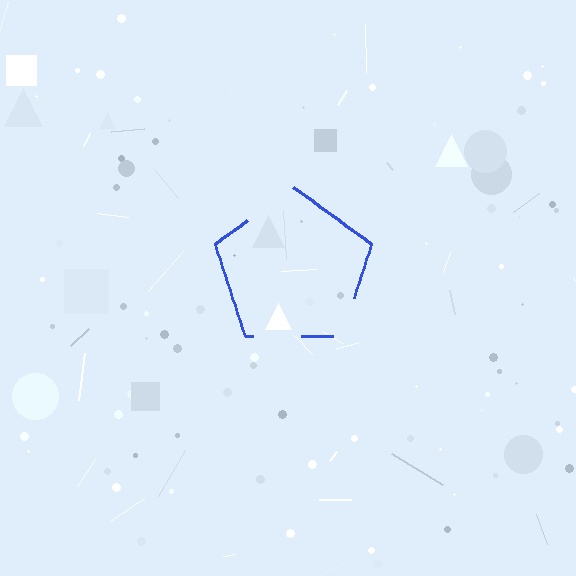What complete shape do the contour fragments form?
The contour fragments form a pentagon.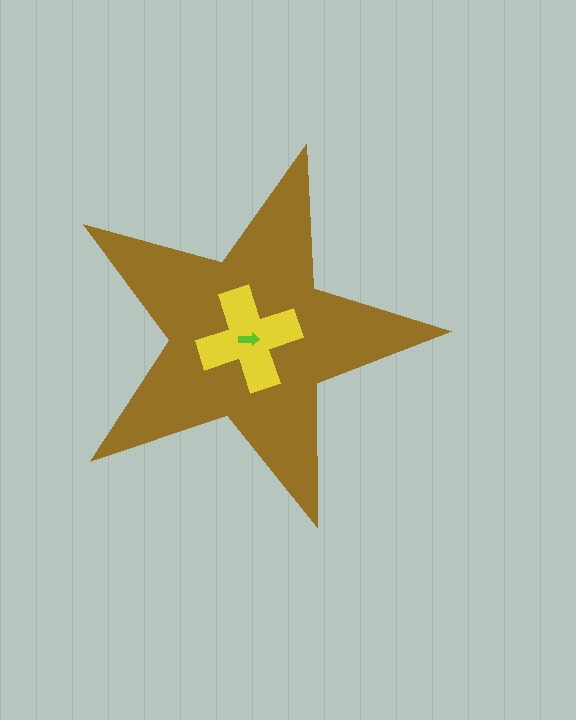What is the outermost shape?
The brown star.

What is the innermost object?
The lime arrow.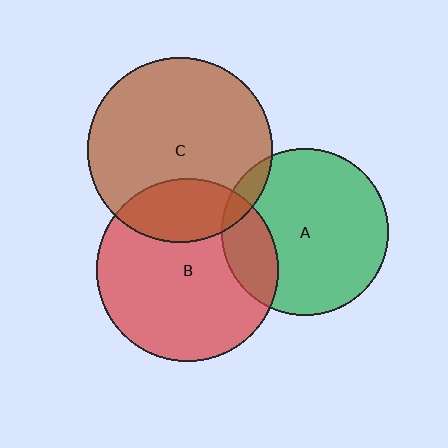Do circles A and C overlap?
Yes.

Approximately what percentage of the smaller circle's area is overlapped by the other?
Approximately 10%.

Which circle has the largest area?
Circle C (brown).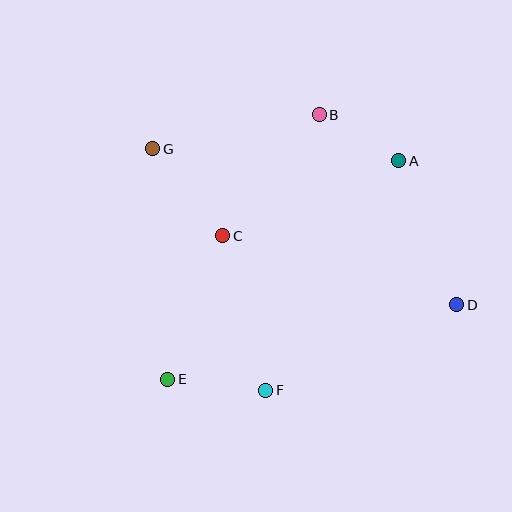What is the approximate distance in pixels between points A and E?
The distance between A and E is approximately 318 pixels.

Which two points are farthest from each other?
Points D and G are farthest from each other.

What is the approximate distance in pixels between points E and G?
The distance between E and G is approximately 231 pixels.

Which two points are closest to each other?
Points A and B are closest to each other.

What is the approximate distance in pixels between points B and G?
The distance between B and G is approximately 170 pixels.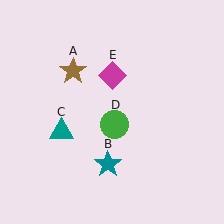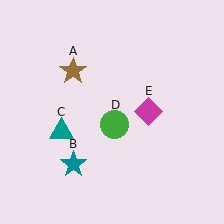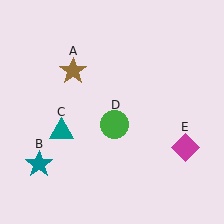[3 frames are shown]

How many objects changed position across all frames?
2 objects changed position: teal star (object B), magenta diamond (object E).